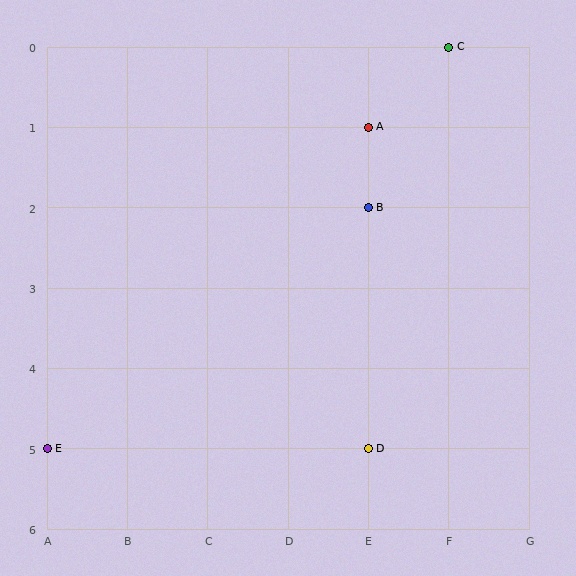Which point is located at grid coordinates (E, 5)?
Point D is at (E, 5).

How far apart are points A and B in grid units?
Points A and B are 1 row apart.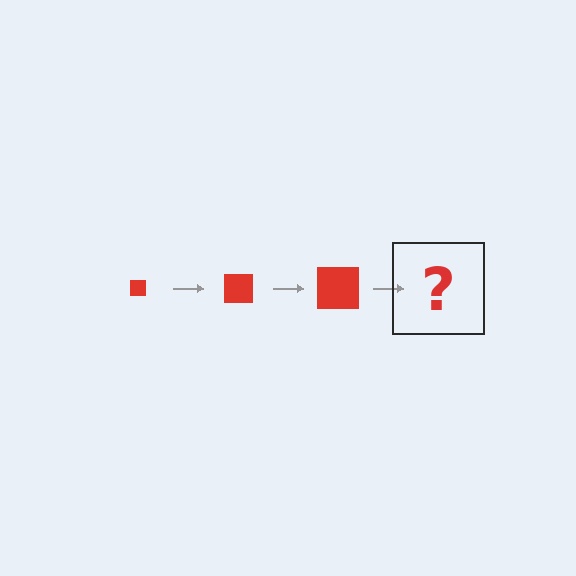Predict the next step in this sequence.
The next step is a red square, larger than the previous one.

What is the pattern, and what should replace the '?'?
The pattern is that the square gets progressively larger each step. The '?' should be a red square, larger than the previous one.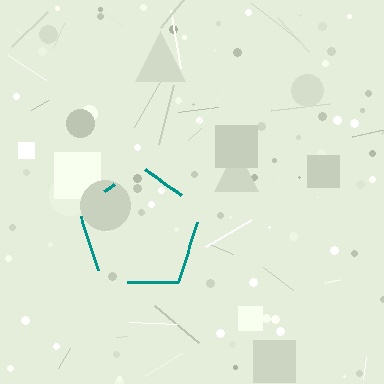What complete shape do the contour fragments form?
The contour fragments form a pentagon.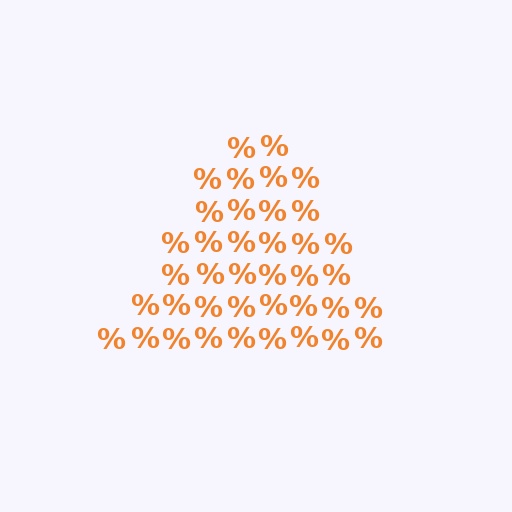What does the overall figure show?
The overall figure shows a triangle.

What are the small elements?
The small elements are percent signs.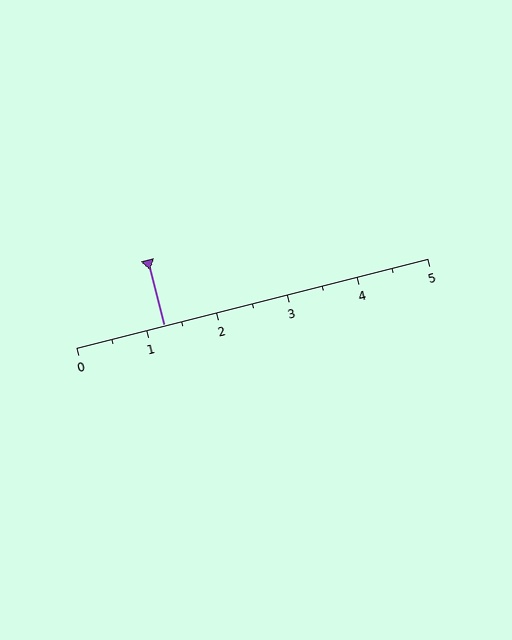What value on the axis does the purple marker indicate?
The marker indicates approximately 1.2.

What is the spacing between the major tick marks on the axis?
The major ticks are spaced 1 apart.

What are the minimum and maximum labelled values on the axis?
The axis runs from 0 to 5.